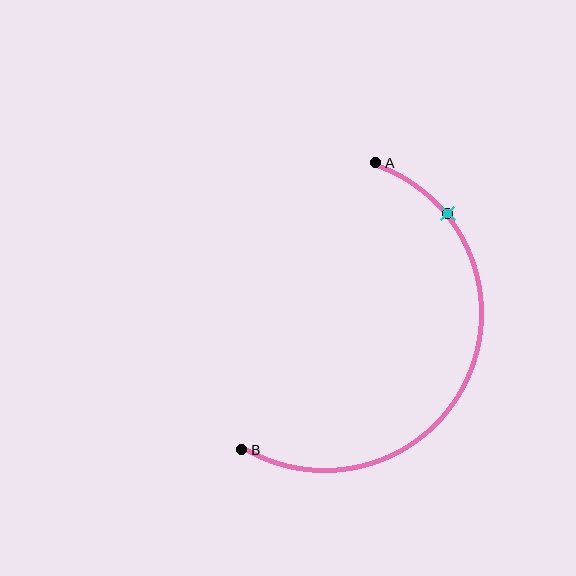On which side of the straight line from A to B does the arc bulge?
The arc bulges to the right of the straight line connecting A and B.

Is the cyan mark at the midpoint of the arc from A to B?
No. The cyan mark lies on the arc but is closer to endpoint A. The arc midpoint would be at the point on the curve equidistant along the arc from both A and B.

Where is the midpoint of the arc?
The arc midpoint is the point on the curve farthest from the straight line joining A and B. It sits to the right of that line.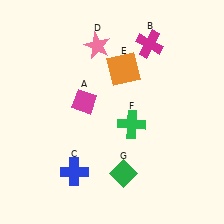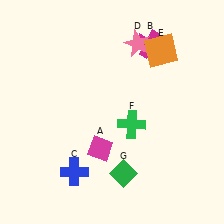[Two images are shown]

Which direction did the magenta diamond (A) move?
The magenta diamond (A) moved down.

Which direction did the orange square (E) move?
The orange square (E) moved right.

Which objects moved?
The objects that moved are: the magenta diamond (A), the pink star (D), the orange square (E).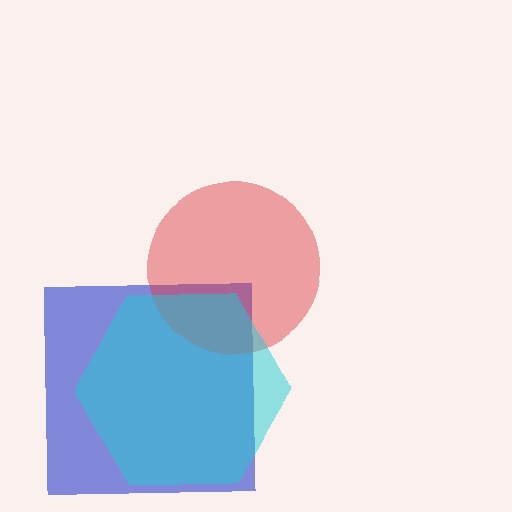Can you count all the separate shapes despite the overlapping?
Yes, there are 3 separate shapes.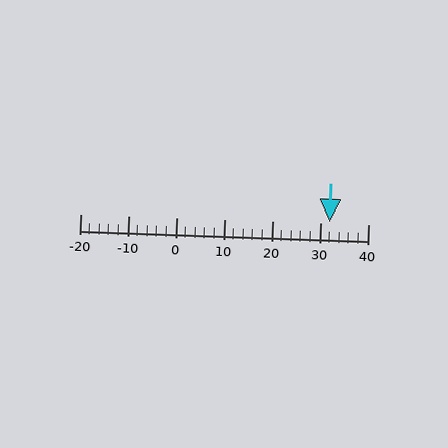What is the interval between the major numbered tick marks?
The major tick marks are spaced 10 units apart.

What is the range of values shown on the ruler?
The ruler shows values from -20 to 40.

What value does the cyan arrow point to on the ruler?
The cyan arrow points to approximately 32.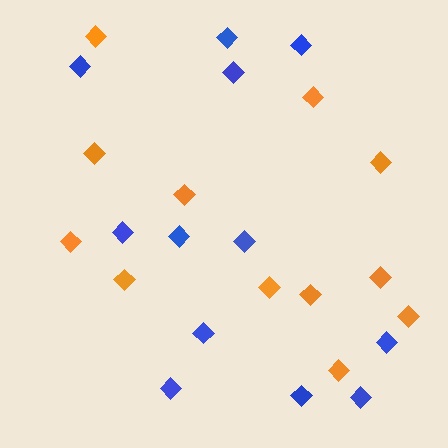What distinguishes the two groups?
There are 2 groups: one group of blue diamonds (12) and one group of orange diamonds (12).